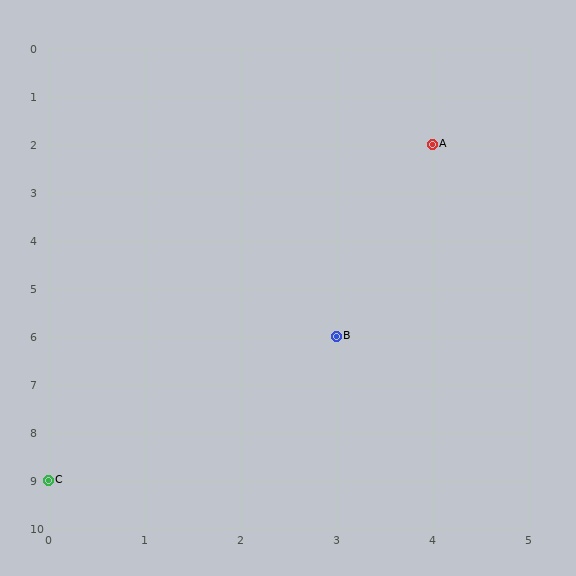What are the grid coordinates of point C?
Point C is at grid coordinates (0, 9).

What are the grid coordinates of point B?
Point B is at grid coordinates (3, 6).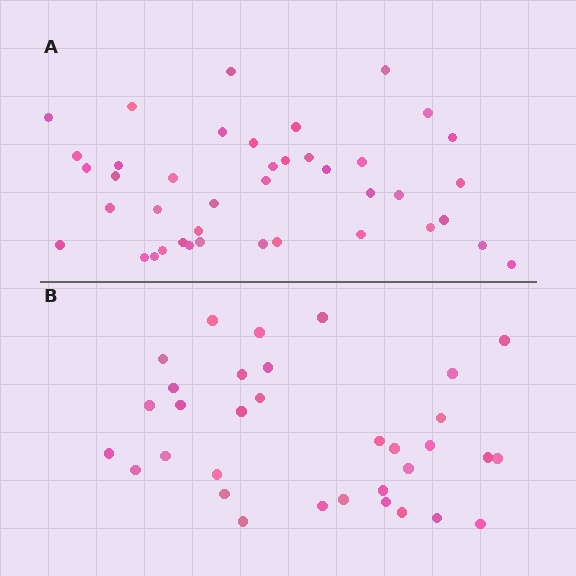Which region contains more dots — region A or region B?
Region A (the top region) has more dots.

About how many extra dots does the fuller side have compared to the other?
Region A has roughly 8 or so more dots than region B.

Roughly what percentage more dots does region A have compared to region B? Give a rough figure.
About 25% more.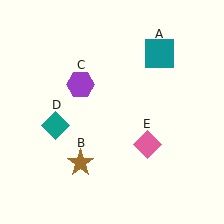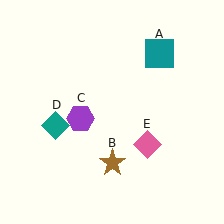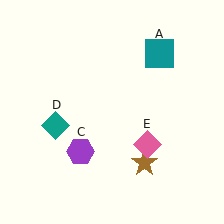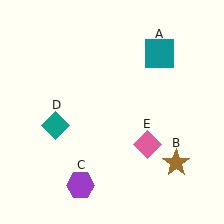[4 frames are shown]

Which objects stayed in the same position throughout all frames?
Teal square (object A) and teal diamond (object D) and pink diamond (object E) remained stationary.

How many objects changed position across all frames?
2 objects changed position: brown star (object B), purple hexagon (object C).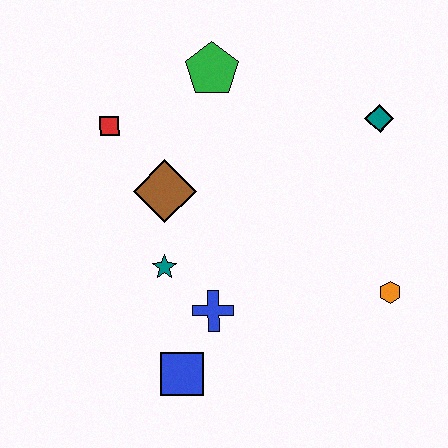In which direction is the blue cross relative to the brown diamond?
The blue cross is below the brown diamond.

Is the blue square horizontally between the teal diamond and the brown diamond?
Yes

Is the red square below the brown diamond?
No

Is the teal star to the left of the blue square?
Yes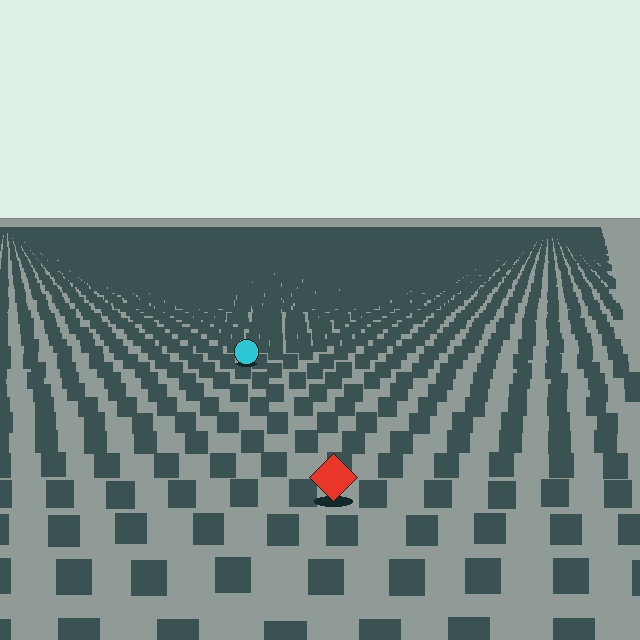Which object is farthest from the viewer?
The cyan circle is farthest from the viewer. It appears smaller and the ground texture around it is denser.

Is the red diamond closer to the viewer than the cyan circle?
Yes. The red diamond is closer — you can tell from the texture gradient: the ground texture is coarser near it.